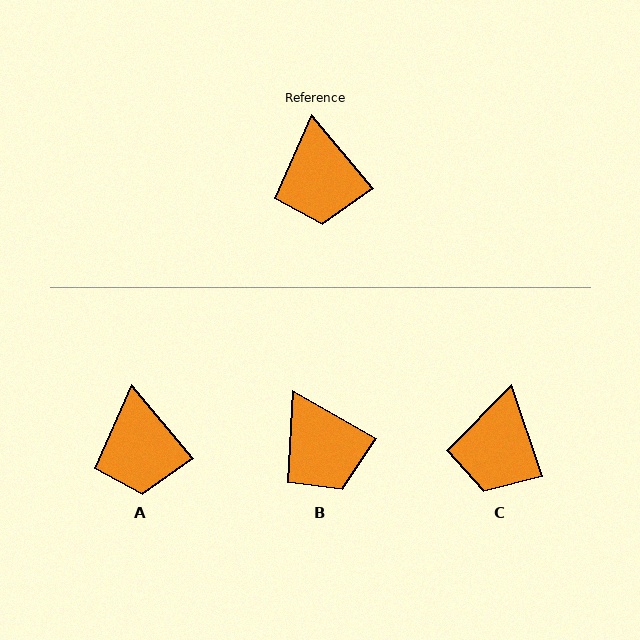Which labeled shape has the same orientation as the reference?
A.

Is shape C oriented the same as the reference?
No, it is off by about 21 degrees.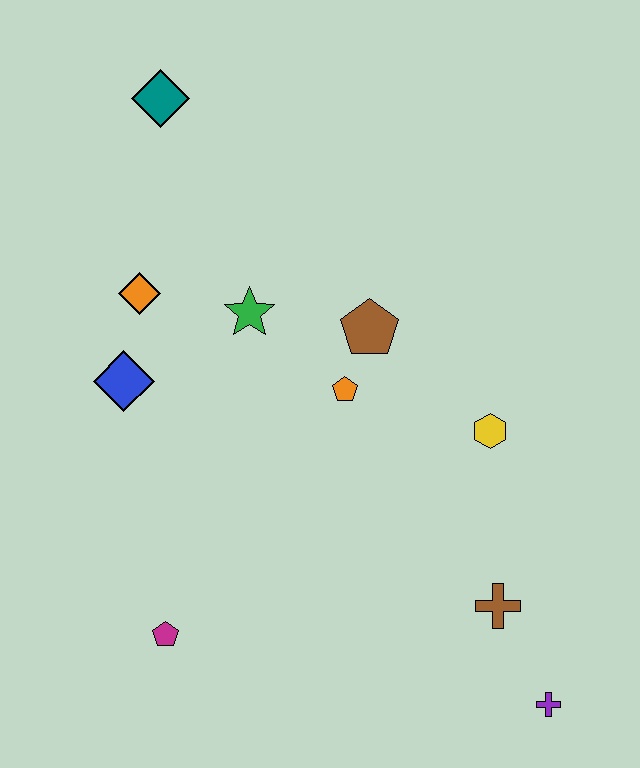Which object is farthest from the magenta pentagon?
The teal diamond is farthest from the magenta pentagon.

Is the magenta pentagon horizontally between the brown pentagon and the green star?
No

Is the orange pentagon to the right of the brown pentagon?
No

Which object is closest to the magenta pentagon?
The blue diamond is closest to the magenta pentagon.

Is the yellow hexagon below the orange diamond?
Yes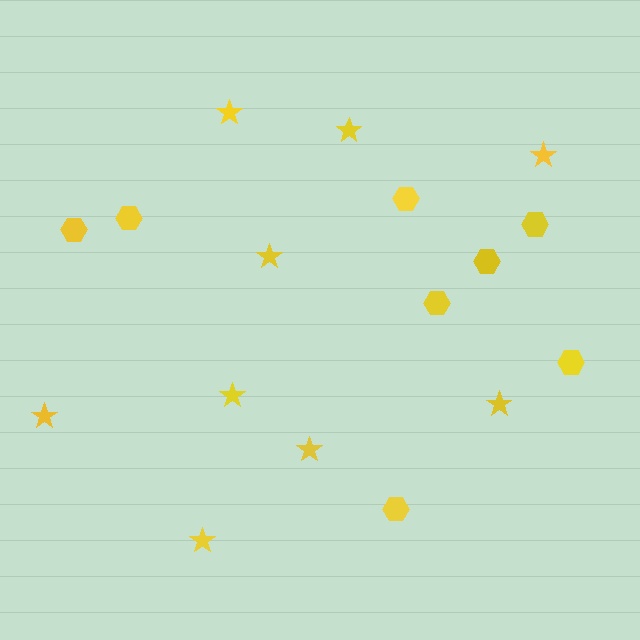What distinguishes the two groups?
There are 2 groups: one group of stars (9) and one group of hexagons (8).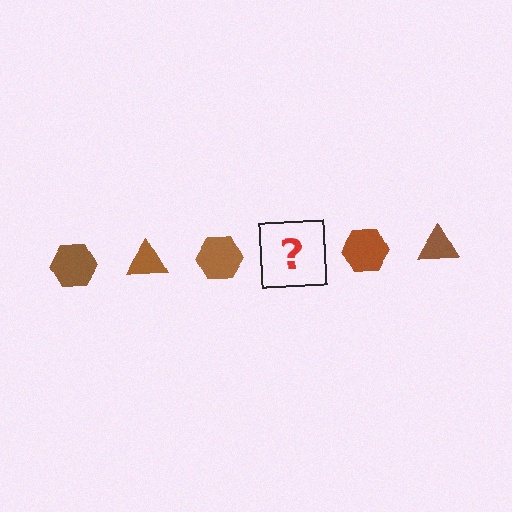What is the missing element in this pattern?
The missing element is a brown triangle.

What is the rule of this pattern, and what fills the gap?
The rule is that the pattern cycles through hexagon, triangle shapes in brown. The gap should be filled with a brown triangle.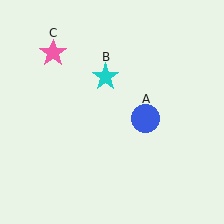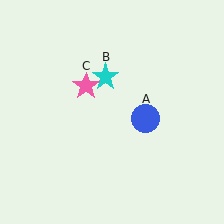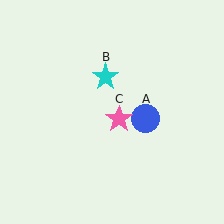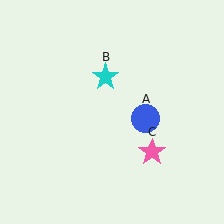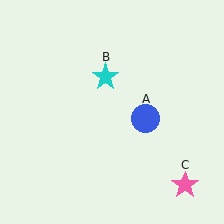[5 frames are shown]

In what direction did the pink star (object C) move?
The pink star (object C) moved down and to the right.